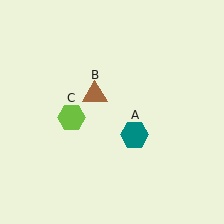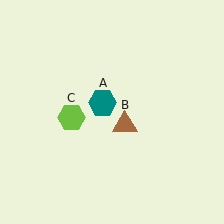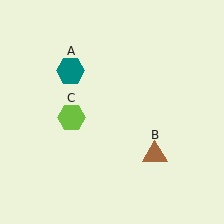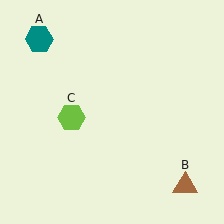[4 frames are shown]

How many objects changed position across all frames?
2 objects changed position: teal hexagon (object A), brown triangle (object B).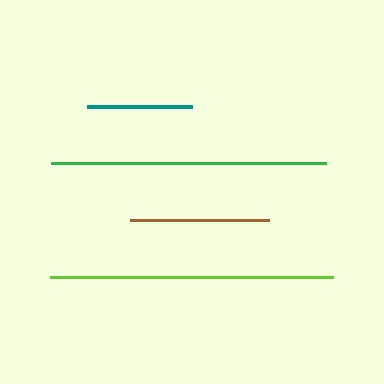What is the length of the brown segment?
The brown segment is approximately 139 pixels long.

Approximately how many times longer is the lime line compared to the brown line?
The lime line is approximately 2.0 times the length of the brown line.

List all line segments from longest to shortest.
From longest to shortest: lime, green, brown, teal.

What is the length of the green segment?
The green segment is approximately 274 pixels long.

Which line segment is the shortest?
The teal line is the shortest at approximately 105 pixels.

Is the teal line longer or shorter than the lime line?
The lime line is longer than the teal line.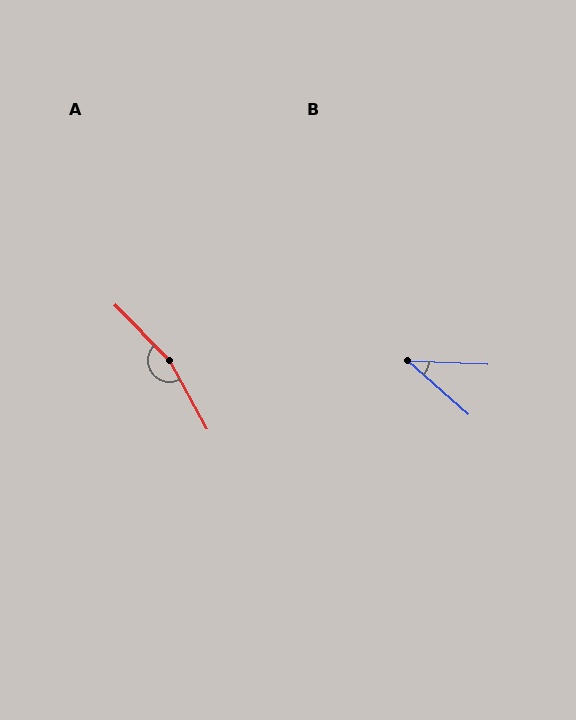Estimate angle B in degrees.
Approximately 40 degrees.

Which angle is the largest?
A, at approximately 164 degrees.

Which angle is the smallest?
B, at approximately 40 degrees.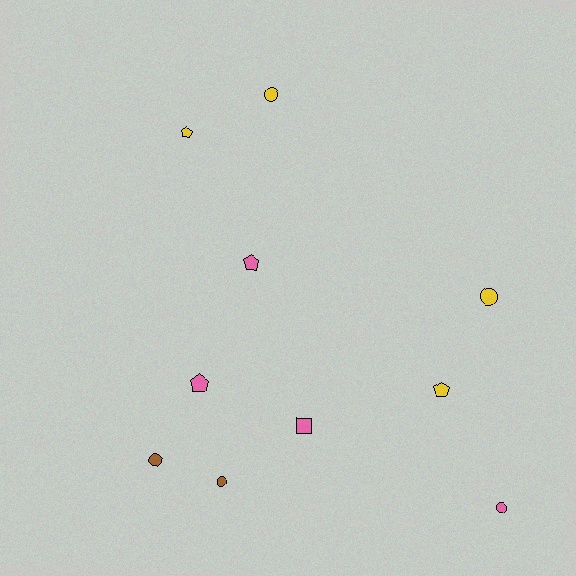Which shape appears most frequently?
Circle, with 5 objects.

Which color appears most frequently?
Pink, with 4 objects.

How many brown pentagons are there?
There are no brown pentagons.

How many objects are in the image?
There are 10 objects.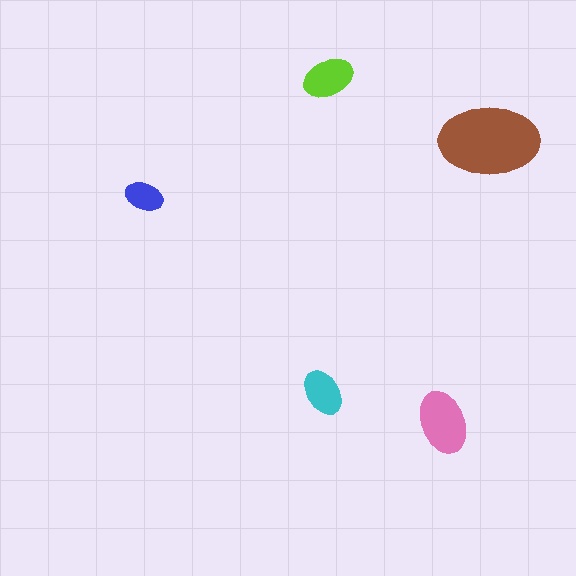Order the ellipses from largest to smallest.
the brown one, the pink one, the lime one, the cyan one, the blue one.